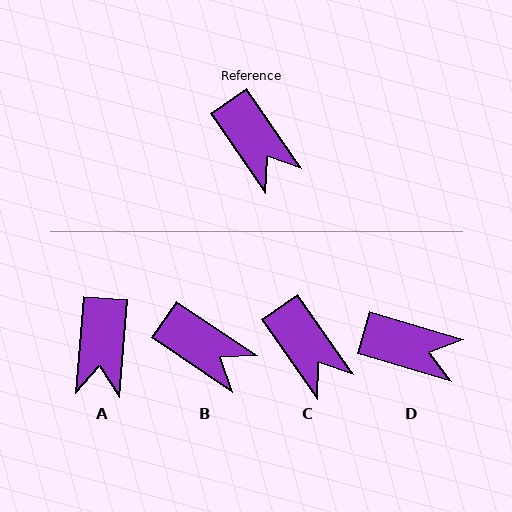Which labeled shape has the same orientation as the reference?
C.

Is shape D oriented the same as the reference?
No, it is off by about 39 degrees.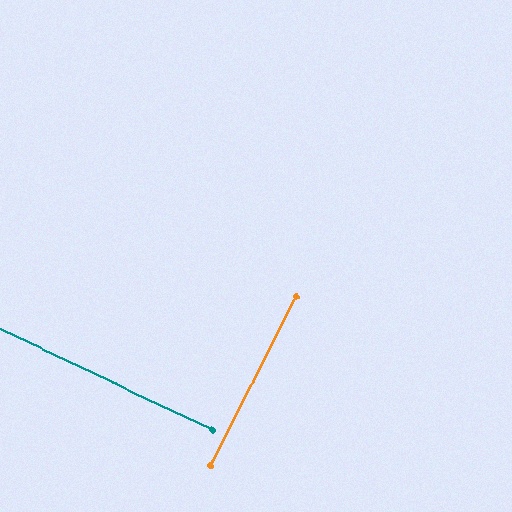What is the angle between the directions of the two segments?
Approximately 88 degrees.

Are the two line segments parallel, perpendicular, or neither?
Perpendicular — they meet at approximately 88°.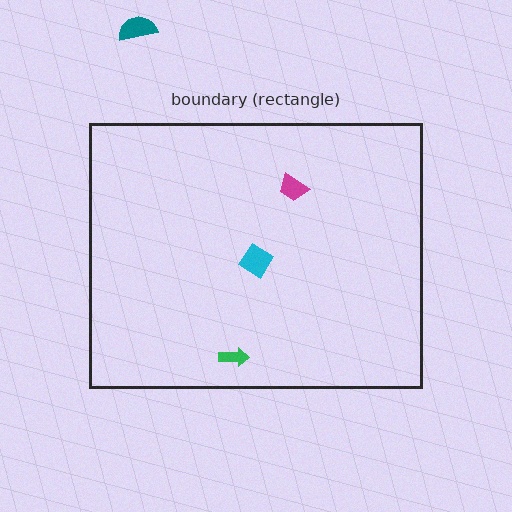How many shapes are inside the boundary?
3 inside, 1 outside.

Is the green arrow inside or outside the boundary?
Inside.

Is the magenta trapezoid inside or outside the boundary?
Inside.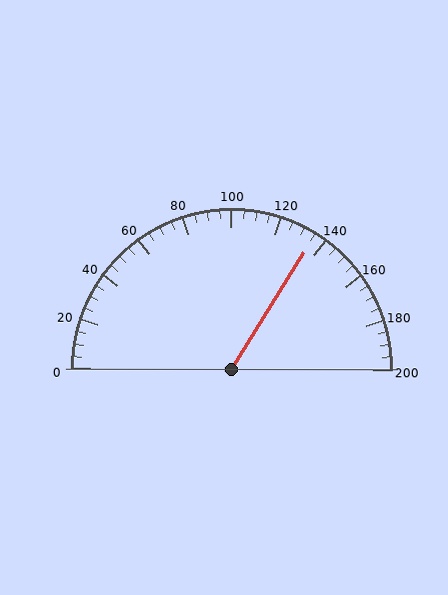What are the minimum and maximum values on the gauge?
The gauge ranges from 0 to 200.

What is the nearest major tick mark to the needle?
The nearest major tick mark is 140.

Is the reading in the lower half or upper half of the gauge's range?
The reading is in the upper half of the range (0 to 200).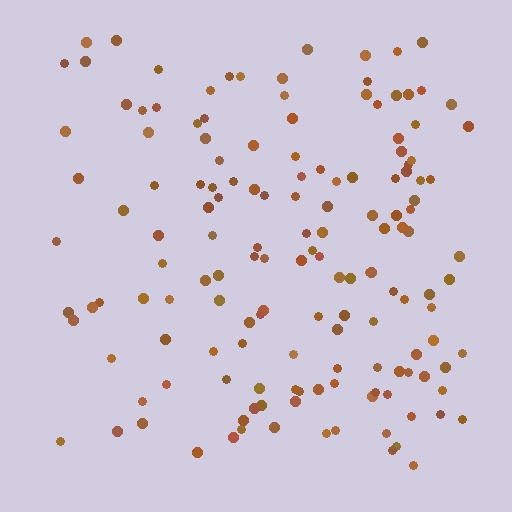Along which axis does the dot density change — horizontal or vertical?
Horizontal.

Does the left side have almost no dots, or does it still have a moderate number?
Still a moderate number, just noticeably fewer than the right.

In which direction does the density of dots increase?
From left to right, with the right side densest.